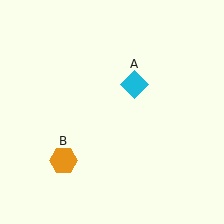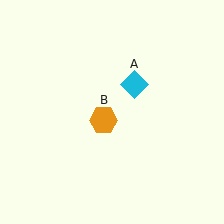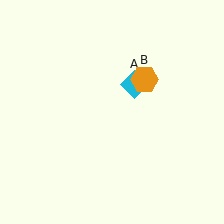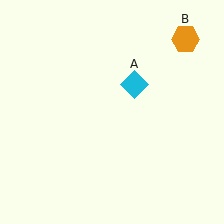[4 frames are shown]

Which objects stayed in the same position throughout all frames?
Cyan diamond (object A) remained stationary.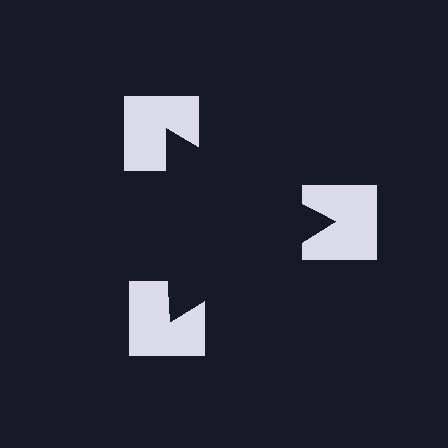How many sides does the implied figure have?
3 sides.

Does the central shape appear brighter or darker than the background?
It typically appears slightly darker than the background, even though no actual brightness change is drawn.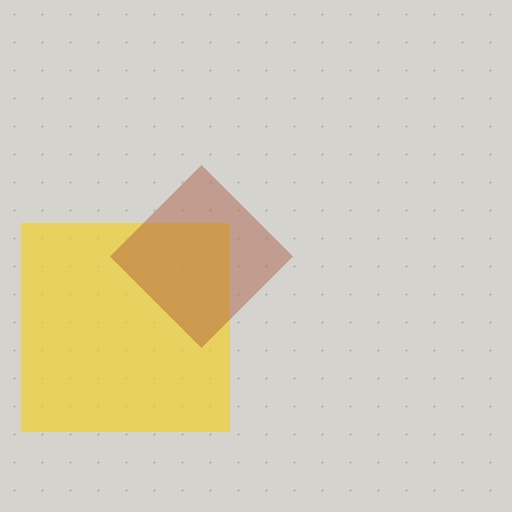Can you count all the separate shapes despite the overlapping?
Yes, there are 2 separate shapes.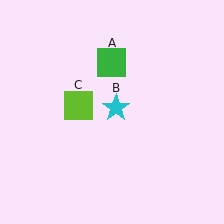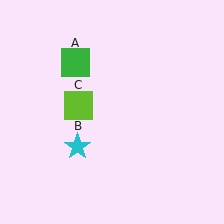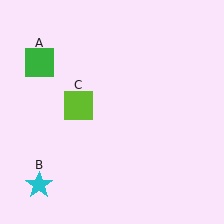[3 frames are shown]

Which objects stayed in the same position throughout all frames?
Lime square (object C) remained stationary.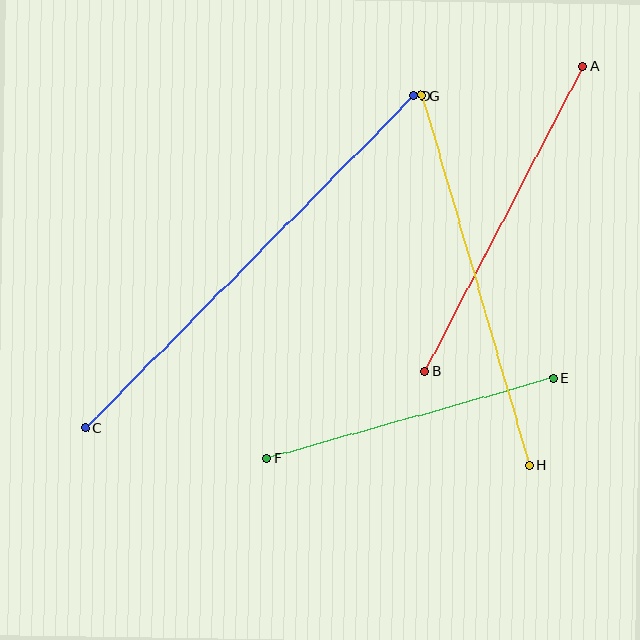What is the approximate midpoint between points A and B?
The midpoint is at approximately (504, 219) pixels.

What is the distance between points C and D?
The distance is approximately 467 pixels.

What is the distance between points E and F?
The distance is approximately 298 pixels.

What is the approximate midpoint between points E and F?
The midpoint is at approximately (410, 418) pixels.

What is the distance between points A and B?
The distance is approximately 343 pixels.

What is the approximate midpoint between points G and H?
The midpoint is at approximately (476, 280) pixels.